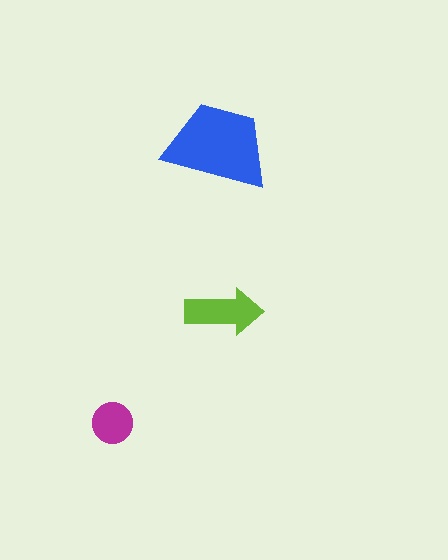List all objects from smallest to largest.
The magenta circle, the lime arrow, the blue trapezoid.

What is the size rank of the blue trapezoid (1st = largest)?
1st.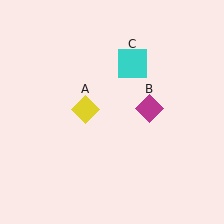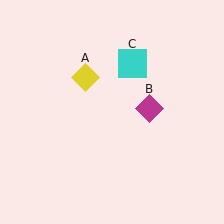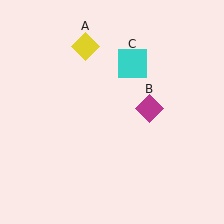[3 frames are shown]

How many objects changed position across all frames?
1 object changed position: yellow diamond (object A).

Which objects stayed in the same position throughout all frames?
Magenta diamond (object B) and cyan square (object C) remained stationary.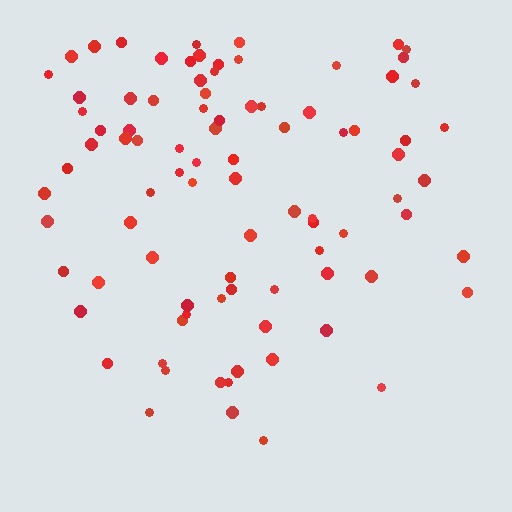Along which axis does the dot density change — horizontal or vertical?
Vertical.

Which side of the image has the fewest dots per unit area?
The bottom.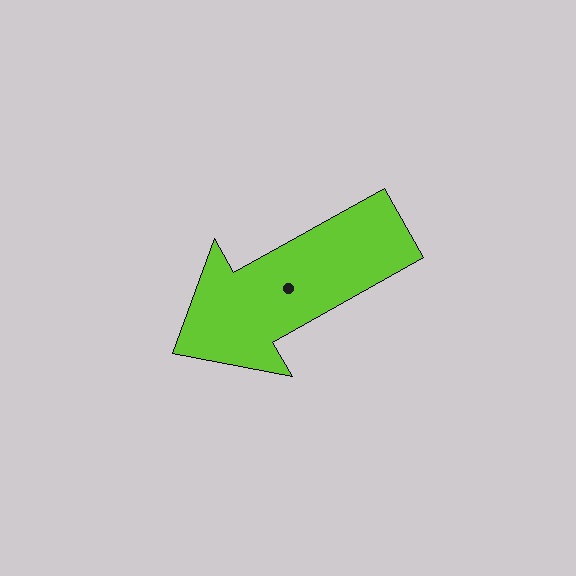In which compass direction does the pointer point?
Southwest.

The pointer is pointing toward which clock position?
Roughly 8 o'clock.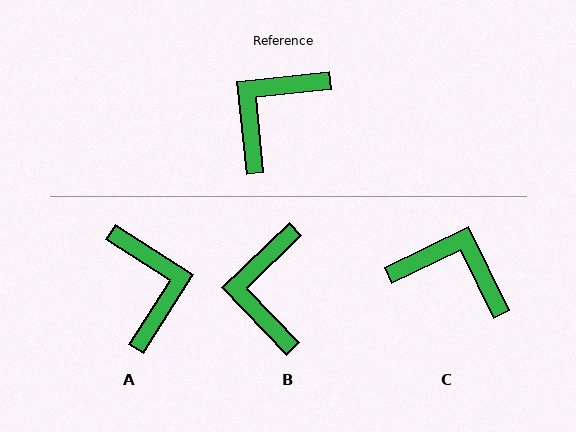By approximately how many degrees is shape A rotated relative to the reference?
Approximately 128 degrees clockwise.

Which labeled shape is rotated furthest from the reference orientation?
A, about 128 degrees away.